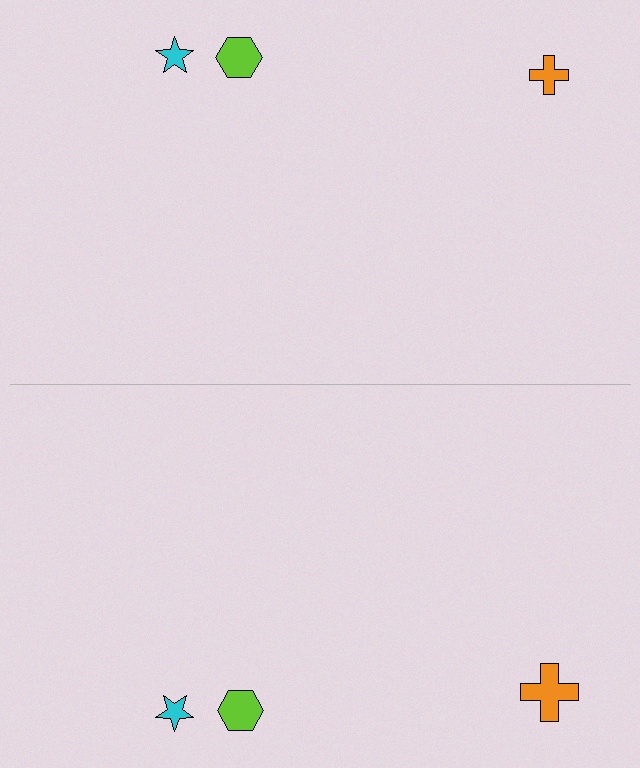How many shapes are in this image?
There are 6 shapes in this image.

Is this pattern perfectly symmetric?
No, the pattern is not perfectly symmetric. The orange cross on the bottom side has a different size than its mirror counterpart.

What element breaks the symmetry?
The orange cross on the bottom side has a different size than its mirror counterpart.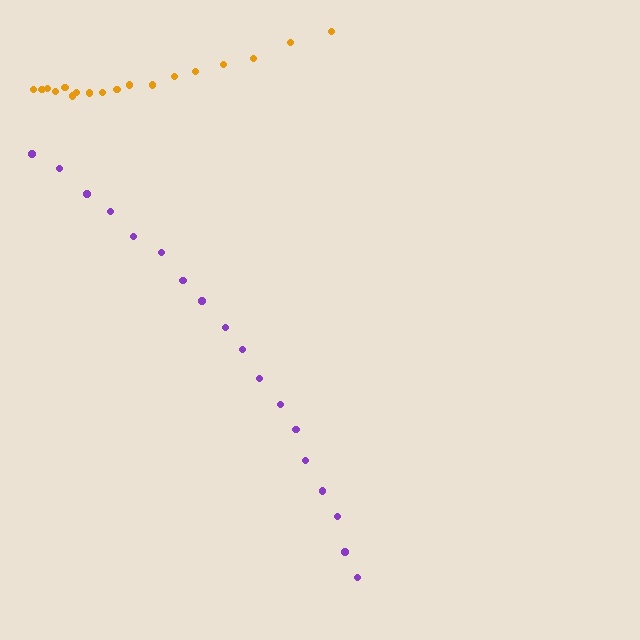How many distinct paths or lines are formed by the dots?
There are 2 distinct paths.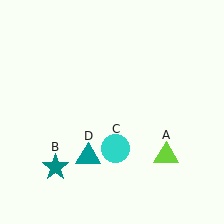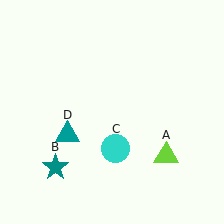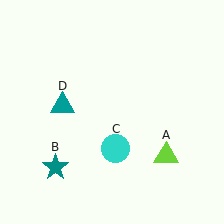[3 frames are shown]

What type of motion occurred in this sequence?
The teal triangle (object D) rotated clockwise around the center of the scene.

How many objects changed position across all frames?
1 object changed position: teal triangle (object D).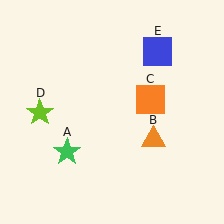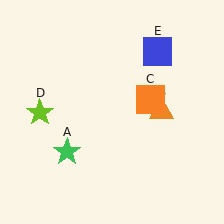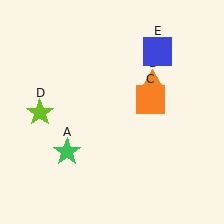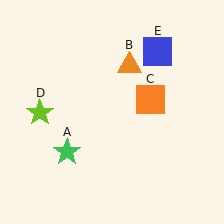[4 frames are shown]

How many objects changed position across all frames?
1 object changed position: orange triangle (object B).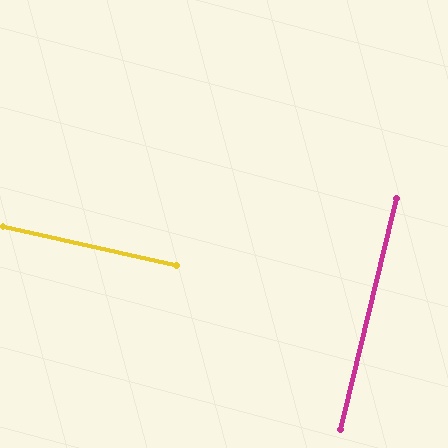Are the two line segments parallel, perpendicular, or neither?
Perpendicular — they meet at approximately 89°.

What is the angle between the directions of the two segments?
Approximately 89 degrees.